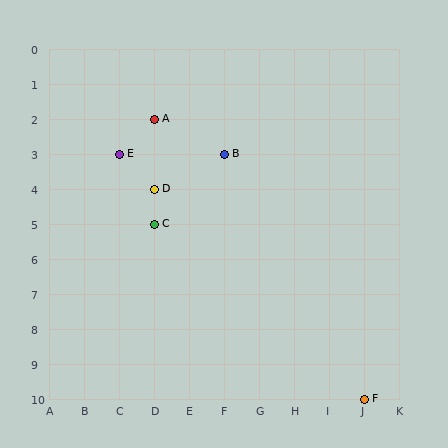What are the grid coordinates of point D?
Point D is at grid coordinates (D, 4).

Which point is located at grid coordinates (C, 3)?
Point E is at (C, 3).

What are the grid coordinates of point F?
Point F is at grid coordinates (J, 10).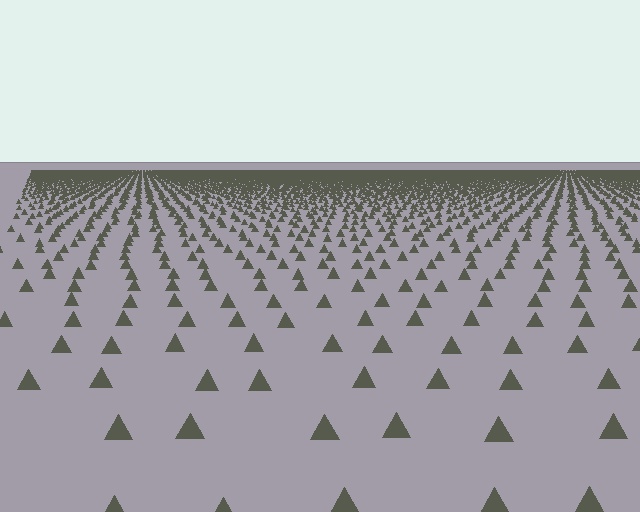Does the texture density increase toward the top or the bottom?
Density increases toward the top.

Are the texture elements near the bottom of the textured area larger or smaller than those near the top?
Larger. Near the bottom, elements are closer to the viewer and appear at a bigger on-screen size.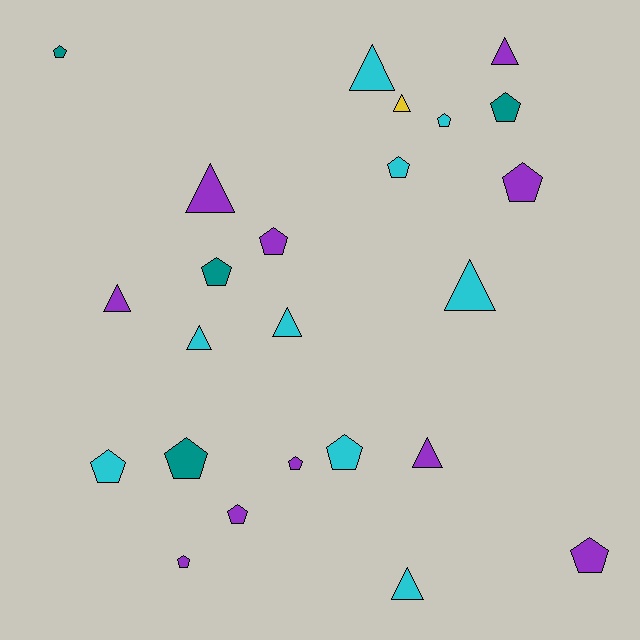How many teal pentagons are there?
There are 4 teal pentagons.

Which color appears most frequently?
Purple, with 10 objects.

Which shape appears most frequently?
Pentagon, with 14 objects.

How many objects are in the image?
There are 24 objects.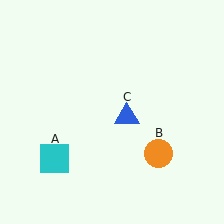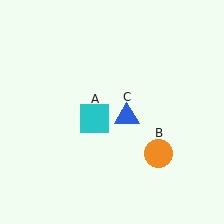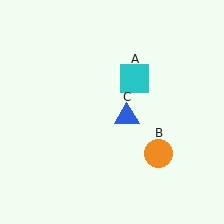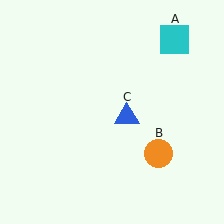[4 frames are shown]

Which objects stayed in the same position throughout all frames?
Orange circle (object B) and blue triangle (object C) remained stationary.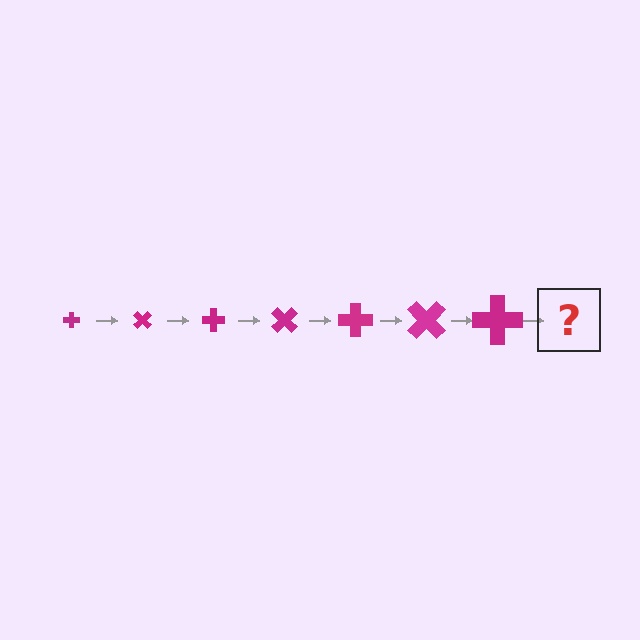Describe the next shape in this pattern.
It should be a cross, larger than the previous one and rotated 315 degrees from the start.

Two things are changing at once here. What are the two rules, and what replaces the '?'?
The two rules are that the cross grows larger each step and it rotates 45 degrees each step. The '?' should be a cross, larger than the previous one and rotated 315 degrees from the start.